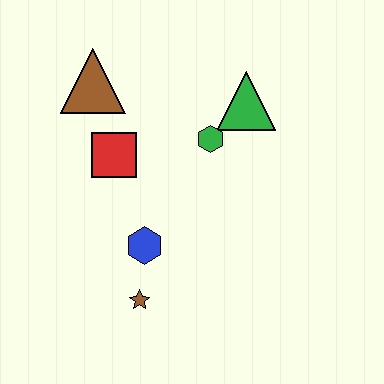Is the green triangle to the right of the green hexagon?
Yes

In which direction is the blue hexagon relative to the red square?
The blue hexagon is below the red square.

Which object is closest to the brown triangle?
The red square is closest to the brown triangle.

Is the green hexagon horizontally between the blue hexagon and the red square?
No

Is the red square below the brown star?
No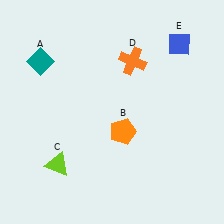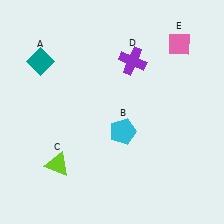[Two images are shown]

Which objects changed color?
B changed from orange to cyan. D changed from orange to purple. E changed from blue to pink.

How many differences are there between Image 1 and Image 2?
There are 3 differences between the two images.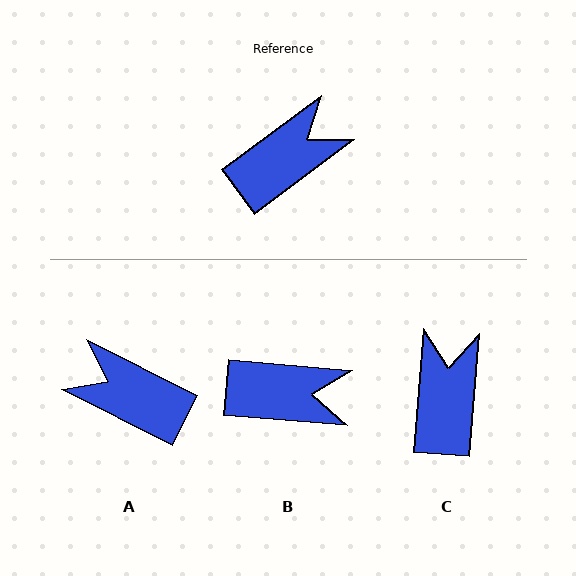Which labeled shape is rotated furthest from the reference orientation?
A, about 116 degrees away.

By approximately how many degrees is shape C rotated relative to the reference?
Approximately 49 degrees counter-clockwise.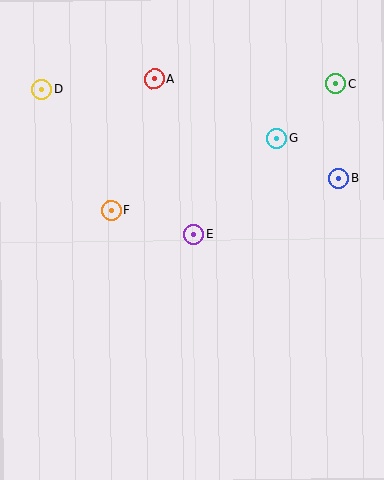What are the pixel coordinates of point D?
Point D is at (42, 89).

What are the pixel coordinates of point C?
Point C is at (336, 84).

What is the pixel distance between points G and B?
The distance between G and B is 74 pixels.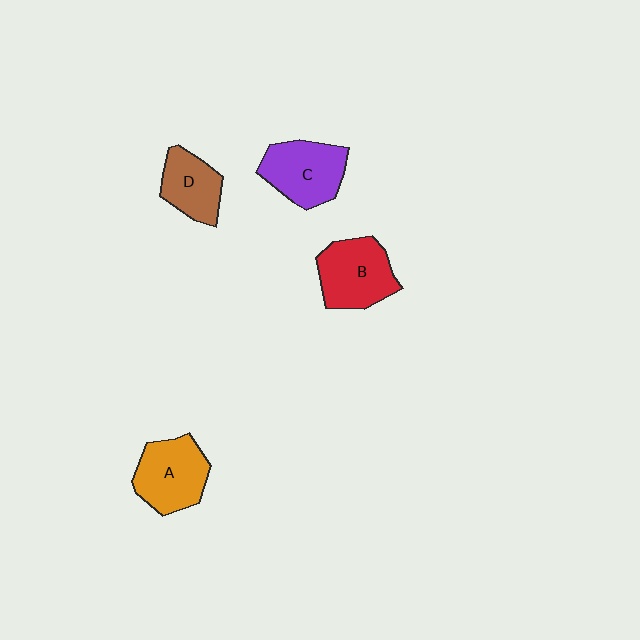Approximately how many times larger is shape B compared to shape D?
Approximately 1.3 times.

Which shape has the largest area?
Shape B (red).